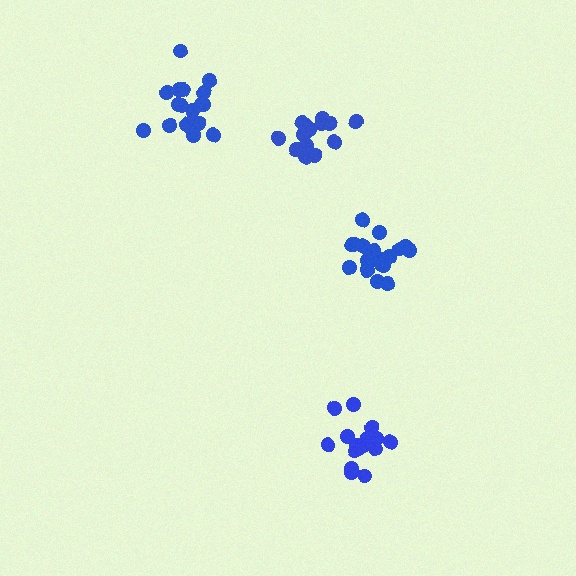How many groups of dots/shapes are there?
There are 4 groups.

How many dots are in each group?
Group 1: 20 dots, Group 2: 20 dots, Group 3: 16 dots, Group 4: 16 dots (72 total).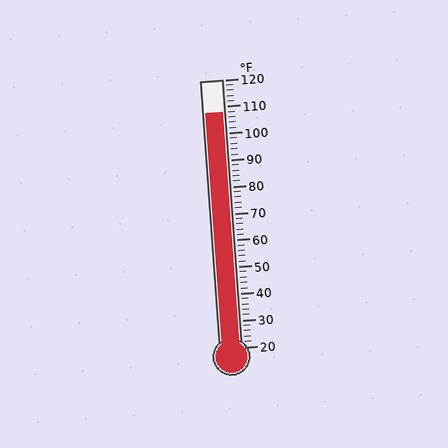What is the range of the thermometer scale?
The thermometer scale ranges from 20°F to 120°F.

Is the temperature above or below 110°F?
The temperature is below 110°F.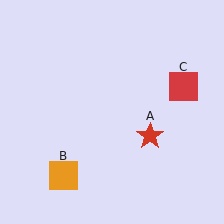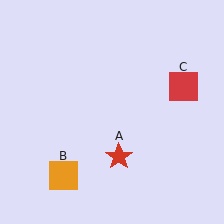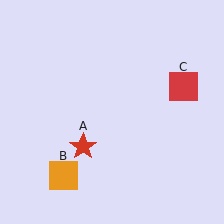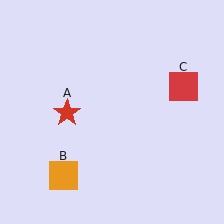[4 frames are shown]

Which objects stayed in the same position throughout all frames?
Orange square (object B) and red square (object C) remained stationary.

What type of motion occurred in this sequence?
The red star (object A) rotated clockwise around the center of the scene.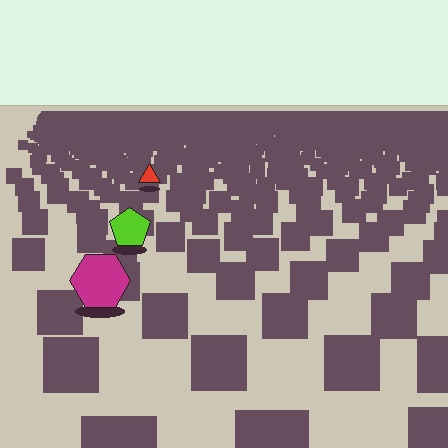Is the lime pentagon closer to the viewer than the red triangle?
Yes. The lime pentagon is closer — you can tell from the texture gradient: the ground texture is coarser near it.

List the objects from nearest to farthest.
From nearest to farthest: the magenta hexagon, the lime pentagon, the red triangle.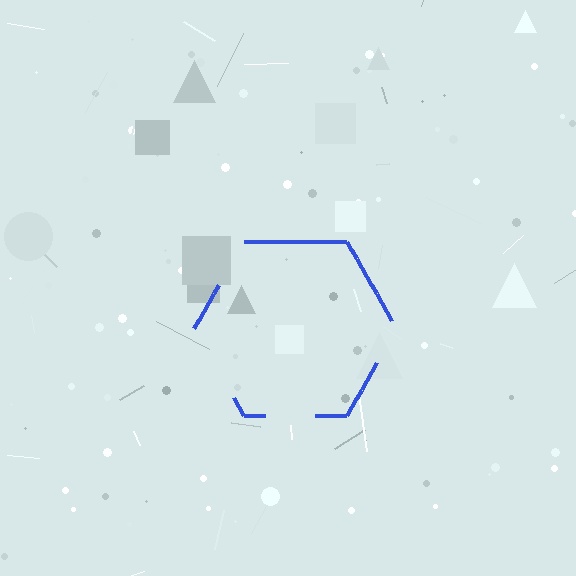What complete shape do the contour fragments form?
The contour fragments form a hexagon.